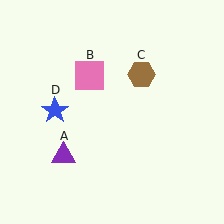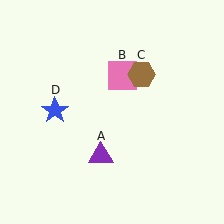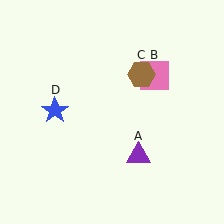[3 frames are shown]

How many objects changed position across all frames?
2 objects changed position: purple triangle (object A), pink square (object B).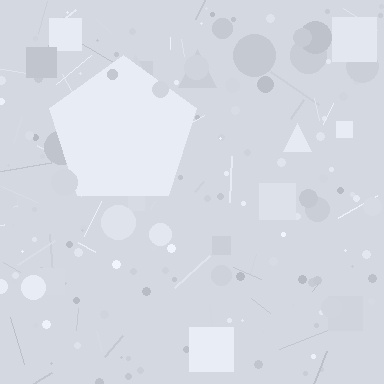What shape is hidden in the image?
A pentagon is hidden in the image.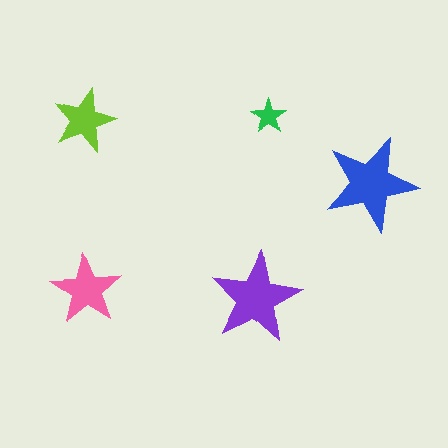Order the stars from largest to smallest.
the blue one, the purple one, the pink one, the lime one, the green one.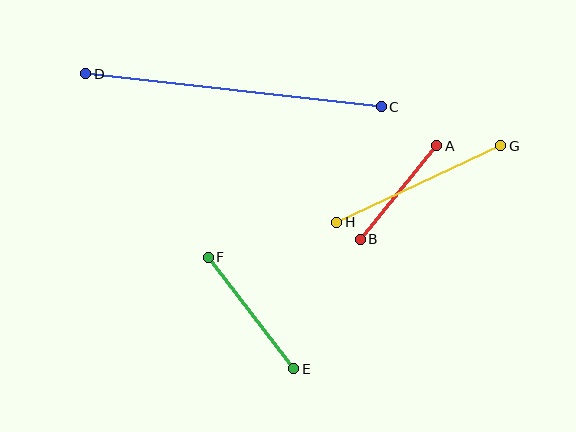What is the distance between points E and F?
The distance is approximately 141 pixels.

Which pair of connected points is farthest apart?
Points C and D are farthest apart.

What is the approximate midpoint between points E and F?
The midpoint is at approximately (251, 313) pixels.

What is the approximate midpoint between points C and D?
The midpoint is at approximately (234, 90) pixels.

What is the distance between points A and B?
The distance is approximately 121 pixels.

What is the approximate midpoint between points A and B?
The midpoint is at approximately (399, 192) pixels.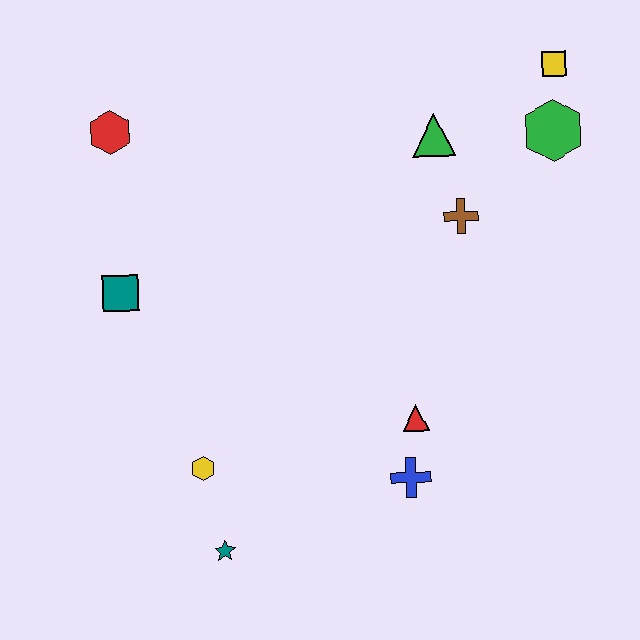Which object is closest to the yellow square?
The green hexagon is closest to the yellow square.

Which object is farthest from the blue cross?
The red hexagon is farthest from the blue cross.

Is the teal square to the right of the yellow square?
No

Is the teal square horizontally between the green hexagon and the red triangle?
No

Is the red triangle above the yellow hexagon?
Yes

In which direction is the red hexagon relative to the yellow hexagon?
The red hexagon is above the yellow hexagon.